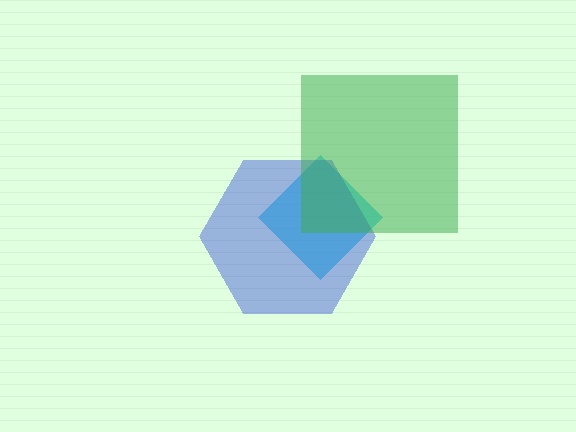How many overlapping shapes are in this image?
There are 3 overlapping shapes in the image.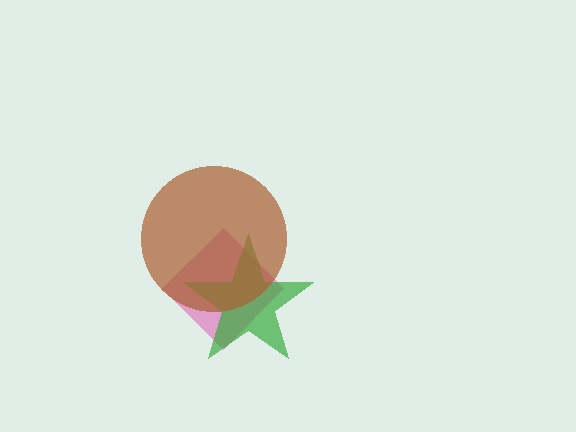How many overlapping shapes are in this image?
There are 3 overlapping shapes in the image.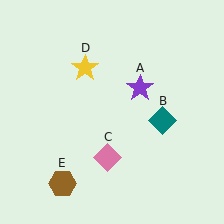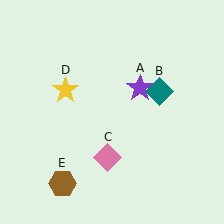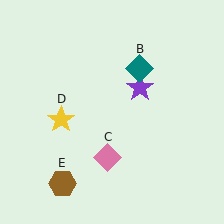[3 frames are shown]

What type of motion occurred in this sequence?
The teal diamond (object B), yellow star (object D) rotated counterclockwise around the center of the scene.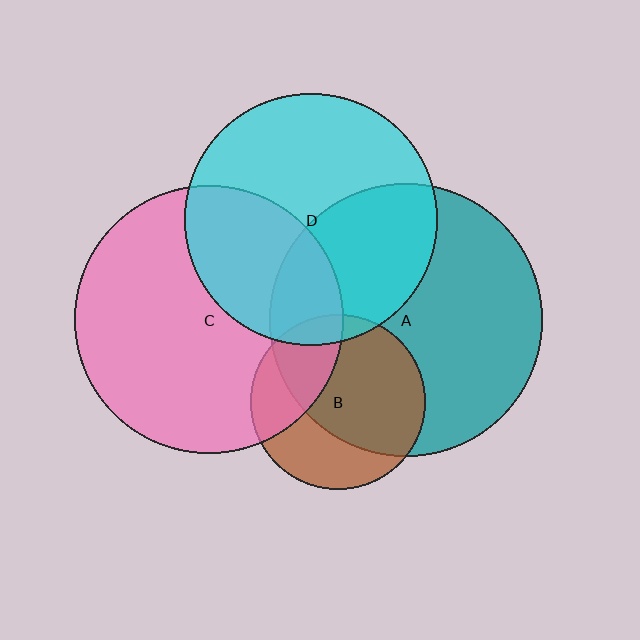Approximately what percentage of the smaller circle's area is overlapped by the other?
Approximately 40%.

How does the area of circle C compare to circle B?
Approximately 2.4 times.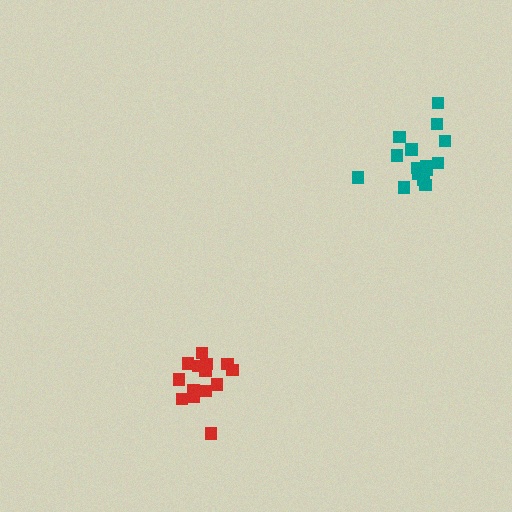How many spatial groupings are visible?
There are 2 spatial groupings.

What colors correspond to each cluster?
The clusters are colored: red, teal.